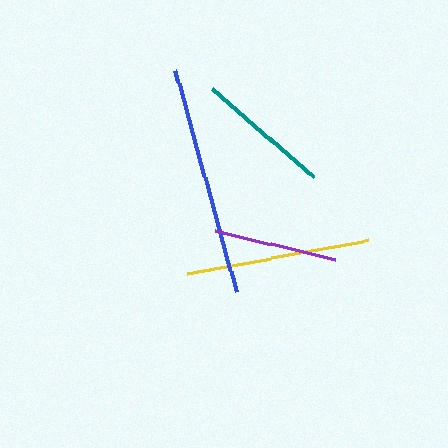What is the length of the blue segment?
The blue segment is approximately 229 pixels long.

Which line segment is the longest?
The blue line is the longest at approximately 229 pixels.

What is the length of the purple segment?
The purple segment is approximately 124 pixels long.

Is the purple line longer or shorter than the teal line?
The teal line is longer than the purple line.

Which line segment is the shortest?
The purple line is the shortest at approximately 124 pixels.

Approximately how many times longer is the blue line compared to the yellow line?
The blue line is approximately 1.2 times the length of the yellow line.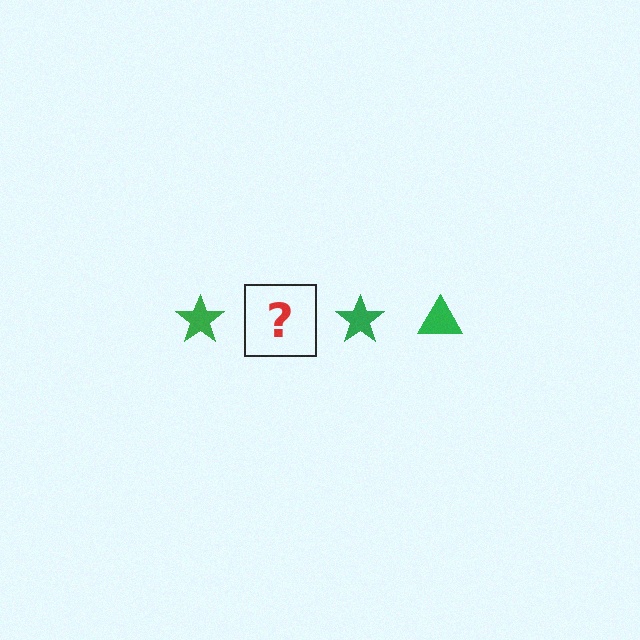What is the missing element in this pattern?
The missing element is a green triangle.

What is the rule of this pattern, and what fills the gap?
The rule is that the pattern cycles through star, triangle shapes in green. The gap should be filled with a green triangle.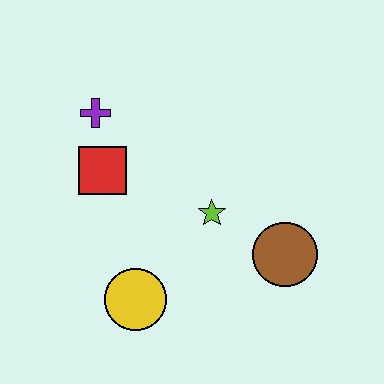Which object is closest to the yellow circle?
The lime star is closest to the yellow circle.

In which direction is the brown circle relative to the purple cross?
The brown circle is to the right of the purple cross.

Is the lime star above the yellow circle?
Yes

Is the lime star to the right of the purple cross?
Yes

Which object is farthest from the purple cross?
The brown circle is farthest from the purple cross.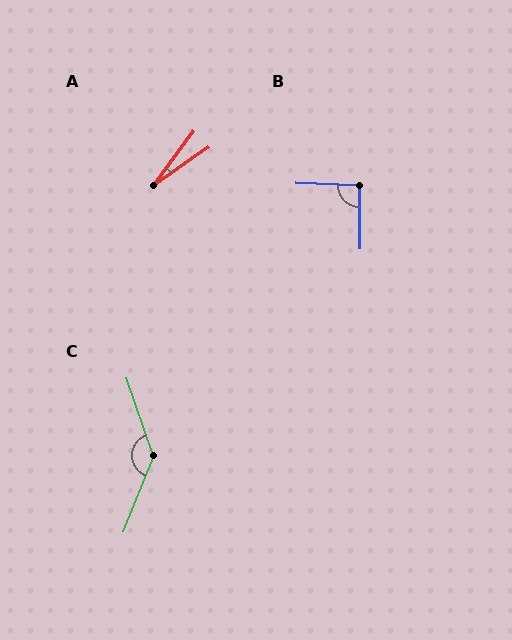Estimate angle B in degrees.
Approximately 93 degrees.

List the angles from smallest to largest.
A (19°), B (93°), C (140°).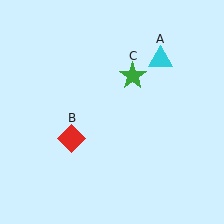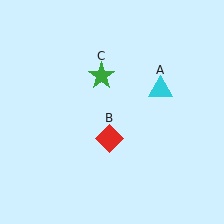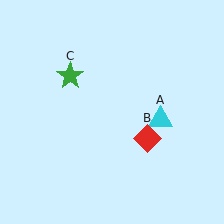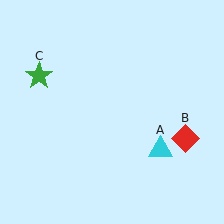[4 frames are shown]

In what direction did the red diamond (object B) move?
The red diamond (object B) moved right.